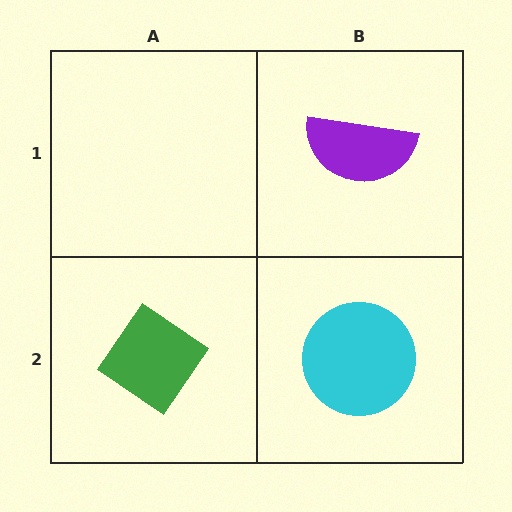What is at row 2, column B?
A cyan circle.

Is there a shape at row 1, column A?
No, that cell is empty.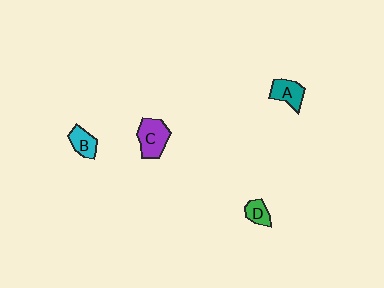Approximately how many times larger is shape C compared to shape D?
Approximately 1.9 times.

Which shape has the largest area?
Shape C (purple).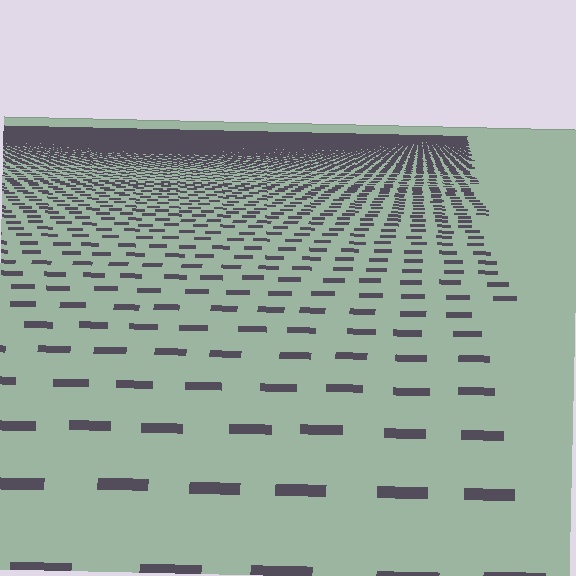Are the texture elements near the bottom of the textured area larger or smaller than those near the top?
Larger. Near the bottom, elements are closer to the viewer and appear at a bigger on-screen size.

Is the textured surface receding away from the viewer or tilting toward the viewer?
The surface is receding away from the viewer. Texture elements get smaller and denser toward the top.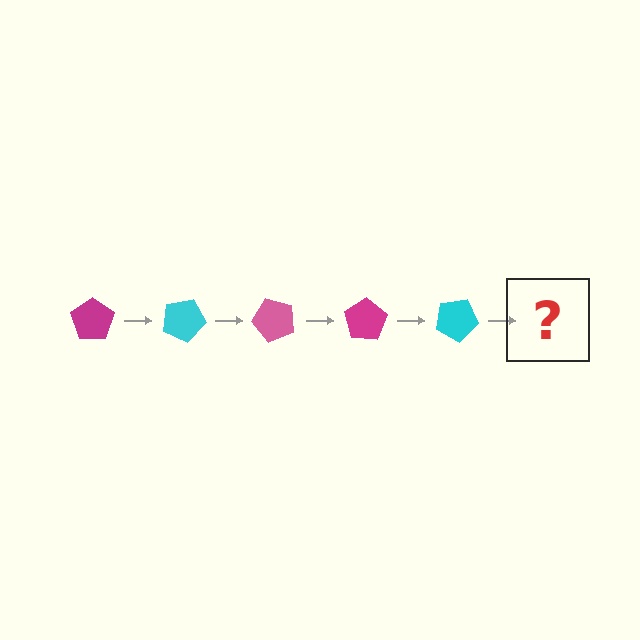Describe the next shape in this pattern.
It should be a pink pentagon, rotated 125 degrees from the start.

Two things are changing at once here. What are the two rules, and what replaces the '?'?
The two rules are that it rotates 25 degrees each step and the color cycles through magenta, cyan, and pink. The '?' should be a pink pentagon, rotated 125 degrees from the start.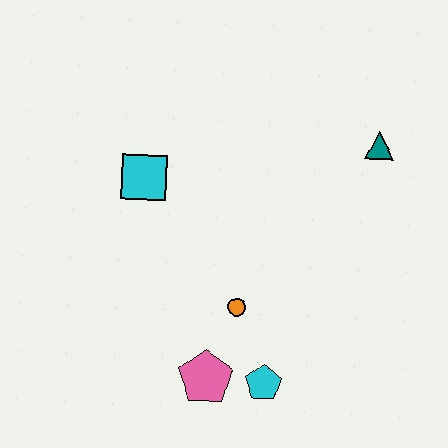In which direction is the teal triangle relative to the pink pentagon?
The teal triangle is above the pink pentagon.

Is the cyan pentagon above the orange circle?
No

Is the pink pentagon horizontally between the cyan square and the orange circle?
Yes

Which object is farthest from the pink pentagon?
The teal triangle is farthest from the pink pentagon.